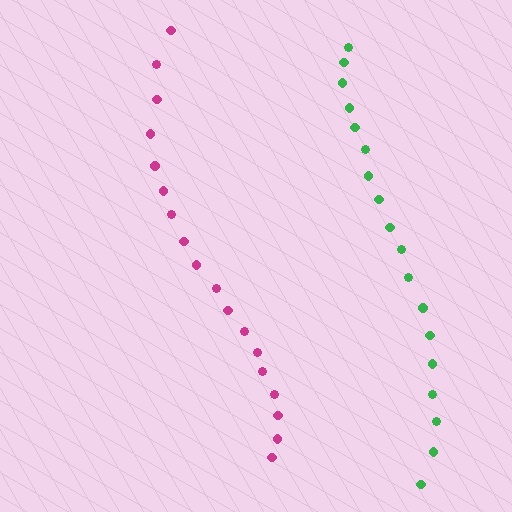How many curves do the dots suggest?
There are 2 distinct paths.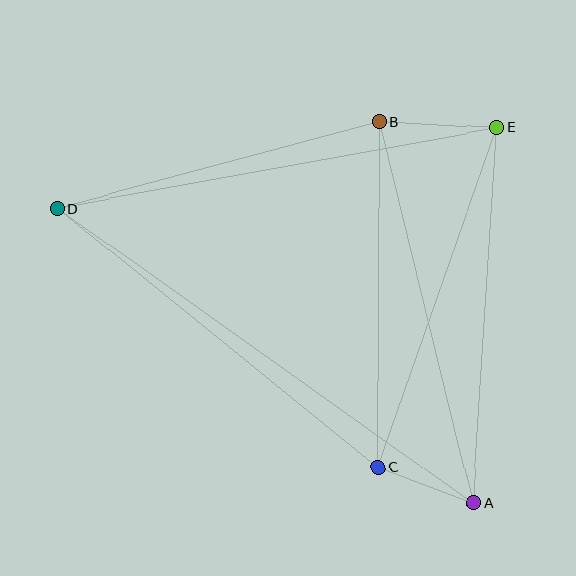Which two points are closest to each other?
Points A and C are closest to each other.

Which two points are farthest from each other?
Points A and D are farthest from each other.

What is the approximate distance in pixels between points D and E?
The distance between D and E is approximately 446 pixels.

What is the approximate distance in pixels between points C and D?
The distance between C and D is approximately 413 pixels.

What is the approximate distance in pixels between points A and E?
The distance between A and E is approximately 376 pixels.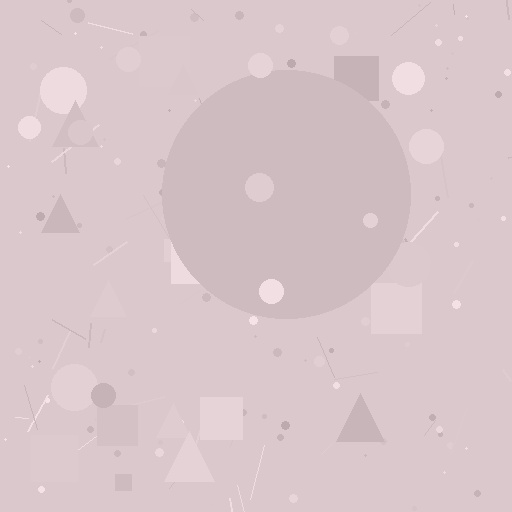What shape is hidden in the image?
A circle is hidden in the image.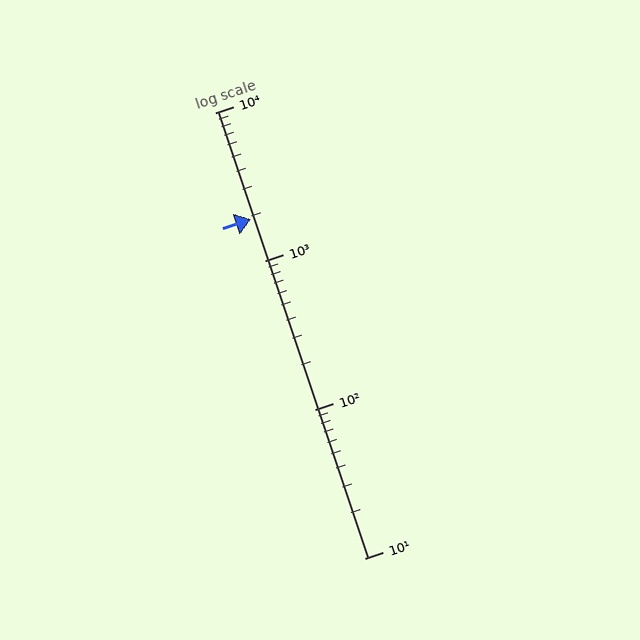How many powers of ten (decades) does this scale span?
The scale spans 3 decades, from 10 to 10000.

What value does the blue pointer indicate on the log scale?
The pointer indicates approximately 1900.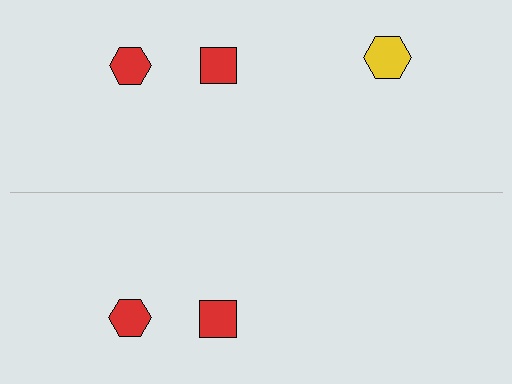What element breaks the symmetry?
A yellow hexagon is missing from the bottom side.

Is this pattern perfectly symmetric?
No, the pattern is not perfectly symmetric. A yellow hexagon is missing from the bottom side.